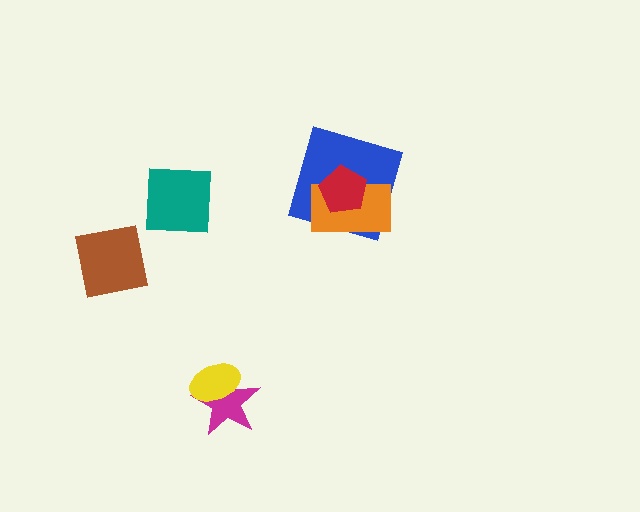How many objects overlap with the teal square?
0 objects overlap with the teal square.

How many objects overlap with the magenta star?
1 object overlaps with the magenta star.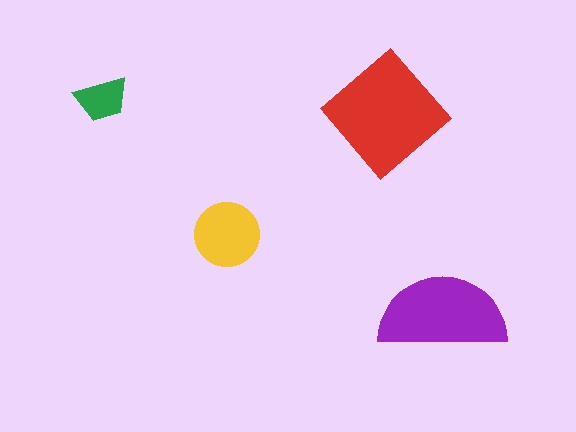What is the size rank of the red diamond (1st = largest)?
1st.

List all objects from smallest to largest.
The green trapezoid, the yellow circle, the purple semicircle, the red diamond.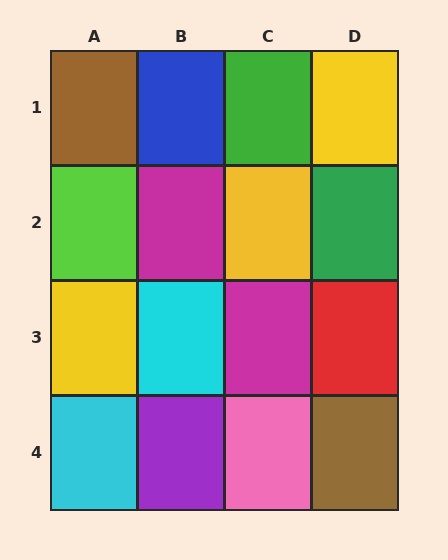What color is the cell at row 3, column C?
Magenta.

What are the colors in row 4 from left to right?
Cyan, purple, pink, brown.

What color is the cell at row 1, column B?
Blue.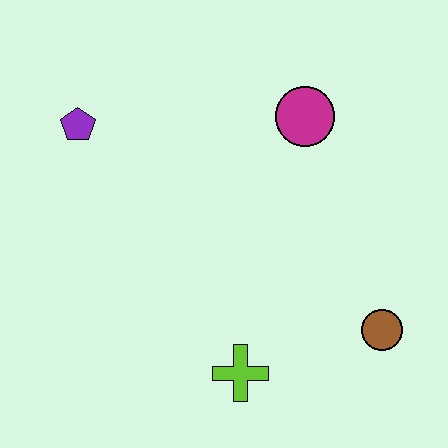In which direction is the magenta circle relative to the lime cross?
The magenta circle is above the lime cross.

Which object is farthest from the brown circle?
The purple pentagon is farthest from the brown circle.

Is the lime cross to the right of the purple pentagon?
Yes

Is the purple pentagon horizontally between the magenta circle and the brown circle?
No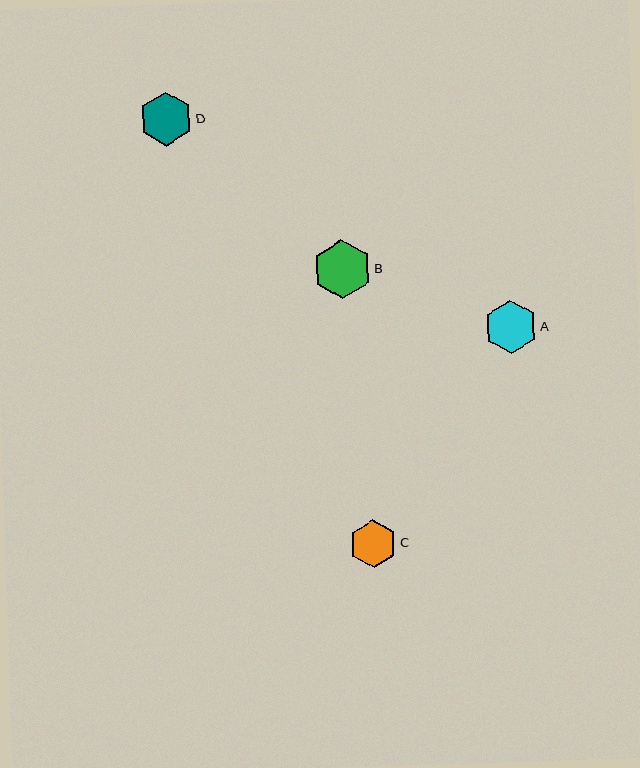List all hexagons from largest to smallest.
From largest to smallest: B, D, A, C.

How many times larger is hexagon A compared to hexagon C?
Hexagon A is approximately 1.1 times the size of hexagon C.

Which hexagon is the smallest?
Hexagon C is the smallest with a size of approximately 47 pixels.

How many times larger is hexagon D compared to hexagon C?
Hexagon D is approximately 1.1 times the size of hexagon C.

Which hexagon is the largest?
Hexagon B is the largest with a size of approximately 59 pixels.